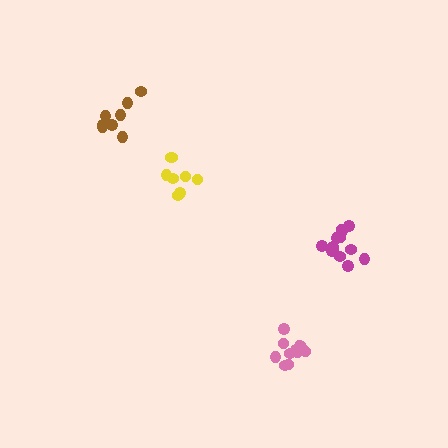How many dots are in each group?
Group 1: 12 dots, Group 2: 8 dots, Group 3: 8 dots, Group 4: 13 dots (41 total).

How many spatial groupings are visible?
There are 4 spatial groupings.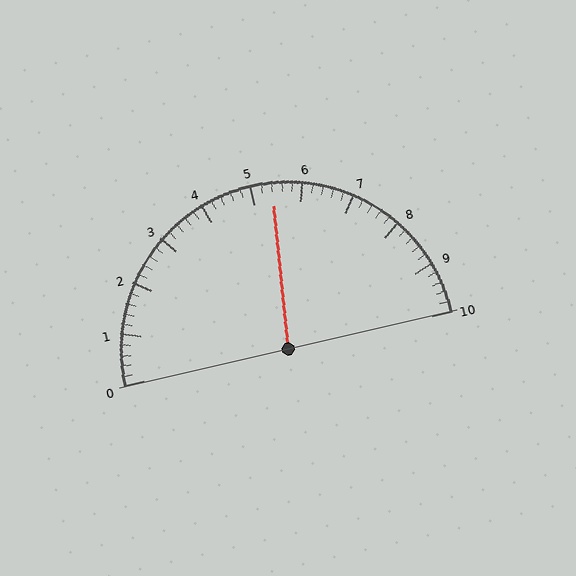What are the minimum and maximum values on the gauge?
The gauge ranges from 0 to 10.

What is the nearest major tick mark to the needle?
The nearest major tick mark is 5.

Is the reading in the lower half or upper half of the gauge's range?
The reading is in the upper half of the range (0 to 10).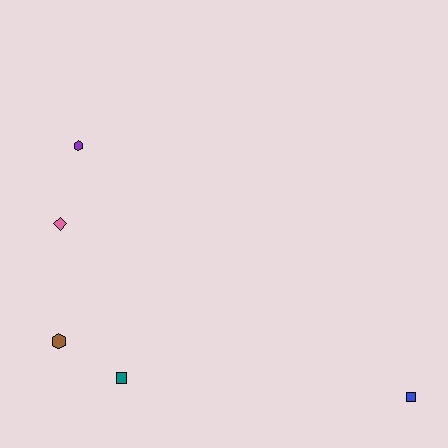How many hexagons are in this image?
There are 2 hexagons.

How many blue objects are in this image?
There is 1 blue object.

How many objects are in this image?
There are 5 objects.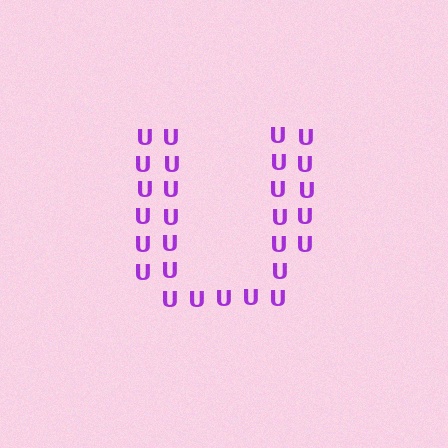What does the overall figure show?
The overall figure shows the letter U.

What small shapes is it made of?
It is made of small letter U's.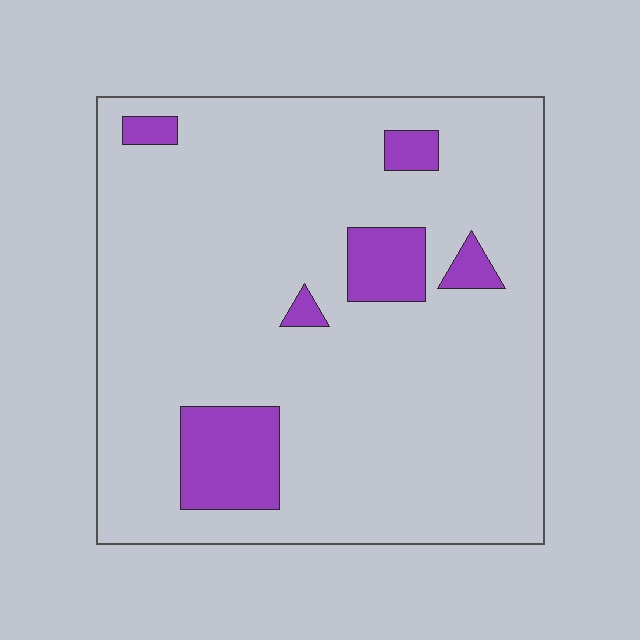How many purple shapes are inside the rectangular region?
6.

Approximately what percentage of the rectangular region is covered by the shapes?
Approximately 10%.